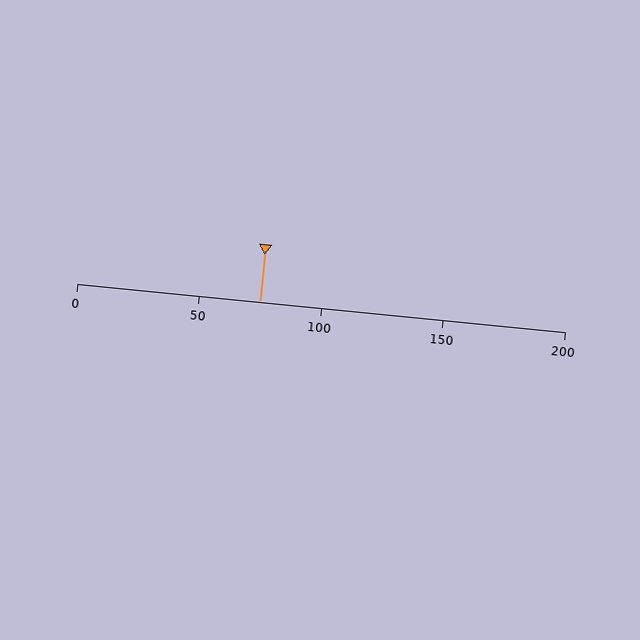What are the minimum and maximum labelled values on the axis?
The axis runs from 0 to 200.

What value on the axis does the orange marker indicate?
The marker indicates approximately 75.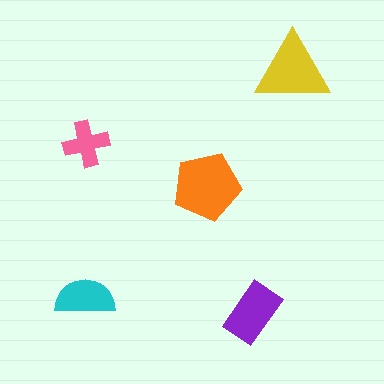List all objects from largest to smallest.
The orange pentagon, the yellow triangle, the purple rectangle, the cyan semicircle, the pink cross.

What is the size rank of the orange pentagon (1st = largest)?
1st.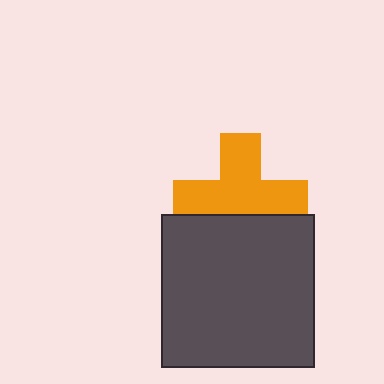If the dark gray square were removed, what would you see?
You would see the complete orange cross.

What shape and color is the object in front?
The object in front is a dark gray square.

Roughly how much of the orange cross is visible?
Most of it is visible (roughly 68%).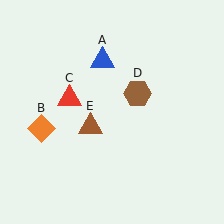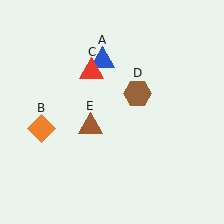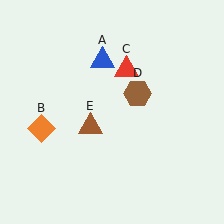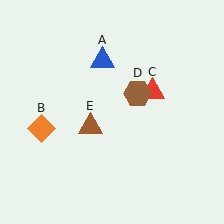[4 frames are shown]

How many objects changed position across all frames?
1 object changed position: red triangle (object C).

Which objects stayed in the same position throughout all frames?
Blue triangle (object A) and orange diamond (object B) and brown hexagon (object D) and brown triangle (object E) remained stationary.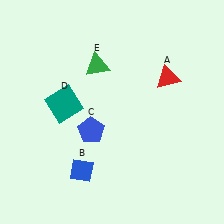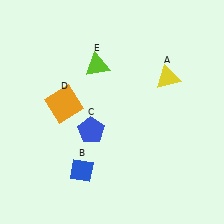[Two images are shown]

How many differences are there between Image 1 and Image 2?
There are 3 differences between the two images.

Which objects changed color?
A changed from red to yellow. D changed from teal to orange. E changed from green to lime.